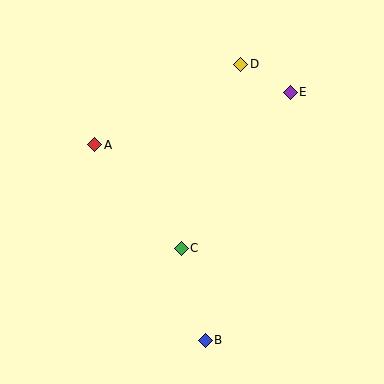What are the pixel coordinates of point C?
Point C is at (181, 248).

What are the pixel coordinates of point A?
Point A is at (95, 145).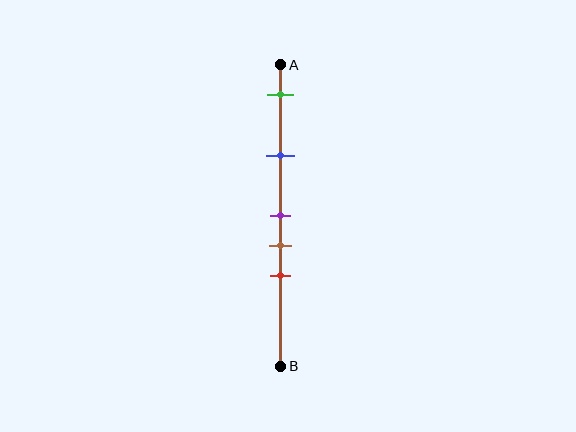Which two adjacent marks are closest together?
The purple and brown marks are the closest adjacent pair.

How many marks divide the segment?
There are 5 marks dividing the segment.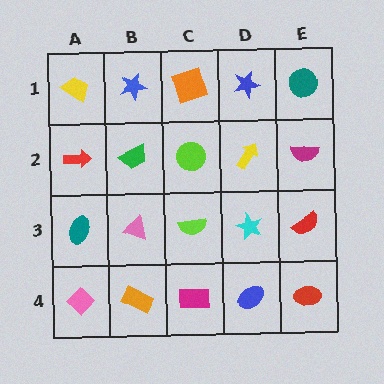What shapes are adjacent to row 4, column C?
A lime semicircle (row 3, column C), an orange rectangle (row 4, column B), a blue ellipse (row 4, column D).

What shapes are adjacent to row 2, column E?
A teal circle (row 1, column E), a red semicircle (row 3, column E), a yellow arrow (row 2, column D).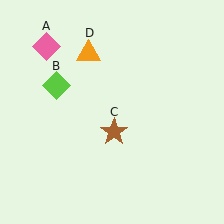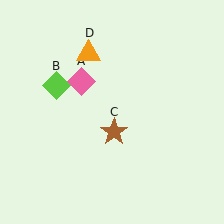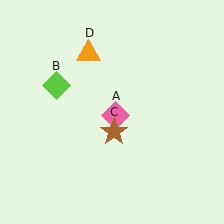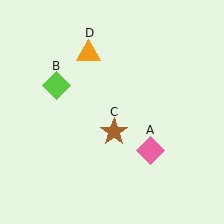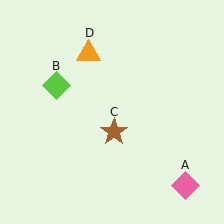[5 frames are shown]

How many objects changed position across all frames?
1 object changed position: pink diamond (object A).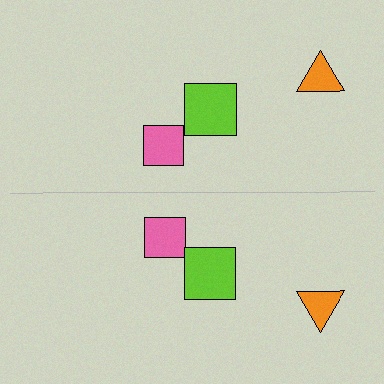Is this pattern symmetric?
Yes, this pattern has bilateral (reflection) symmetry.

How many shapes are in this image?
There are 6 shapes in this image.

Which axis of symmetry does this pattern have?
The pattern has a horizontal axis of symmetry running through the center of the image.